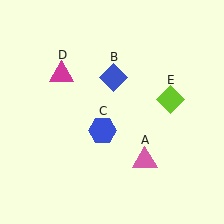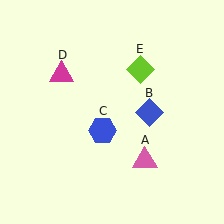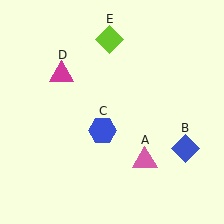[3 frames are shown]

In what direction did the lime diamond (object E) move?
The lime diamond (object E) moved up and to the left.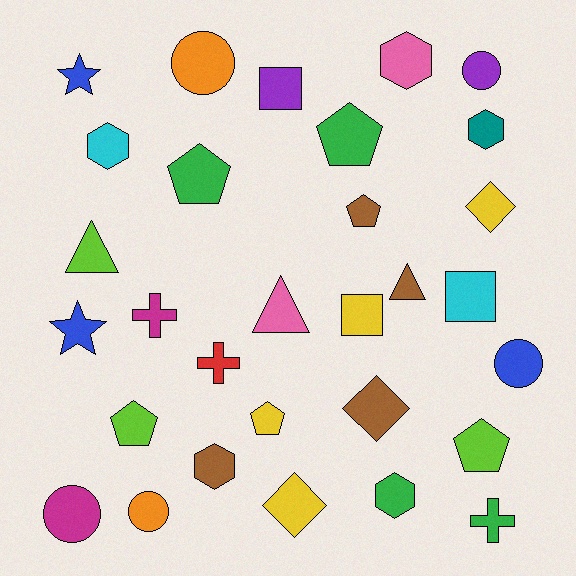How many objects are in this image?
There are 30 objects.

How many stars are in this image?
There are 2 stars.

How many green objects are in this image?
There are 4 green objects.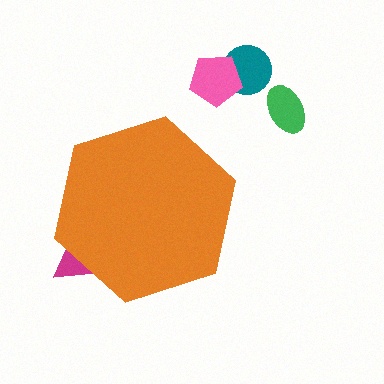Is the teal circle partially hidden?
No, the teal circle is fully visible.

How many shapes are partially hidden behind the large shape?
1 shape is partially hidden.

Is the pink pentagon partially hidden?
No, the pink pentagon is fully visible.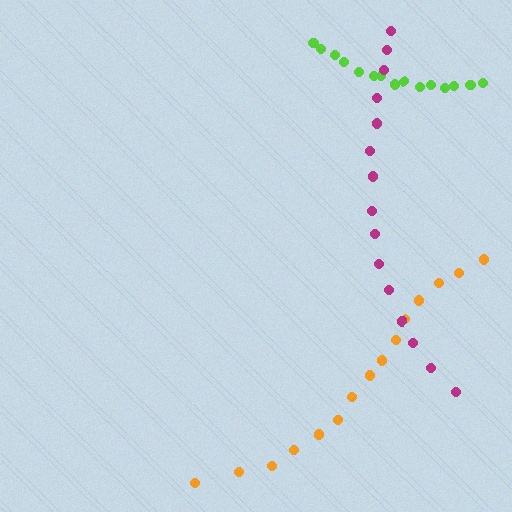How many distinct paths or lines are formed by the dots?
There are 3 distinct paths.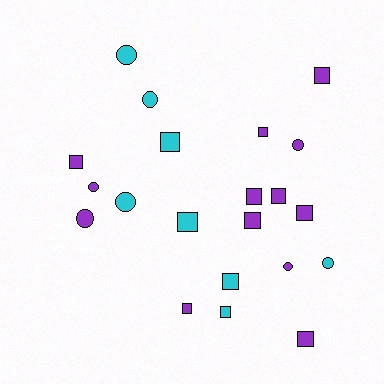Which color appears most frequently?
Purple, with 13 objects.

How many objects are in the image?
There are 21 objects.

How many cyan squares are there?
There are 4 cyan squares.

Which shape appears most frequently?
Square, with 13 objects.